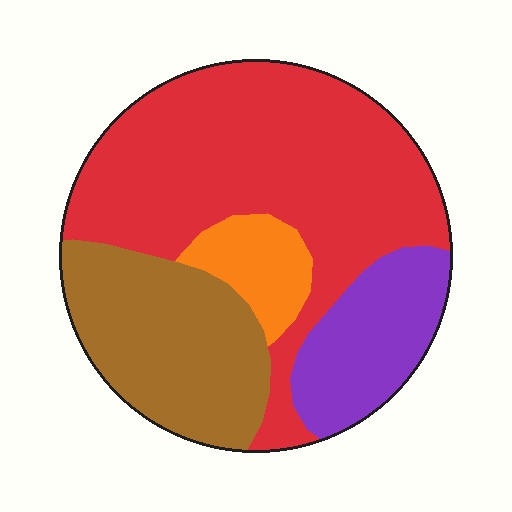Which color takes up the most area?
Red, at roughly 50%.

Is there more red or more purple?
Red.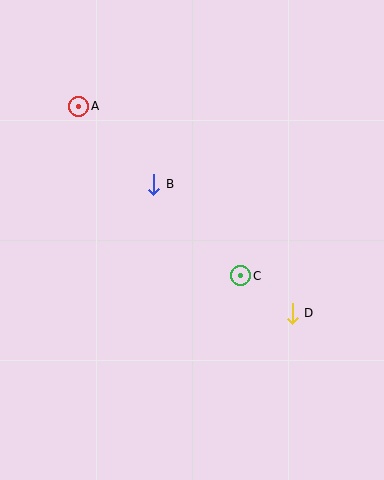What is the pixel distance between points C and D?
The distance between C and D is 64 pixels.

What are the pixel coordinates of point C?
Point C is at (241, 276).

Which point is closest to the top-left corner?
Point A is closest to the top-left corner.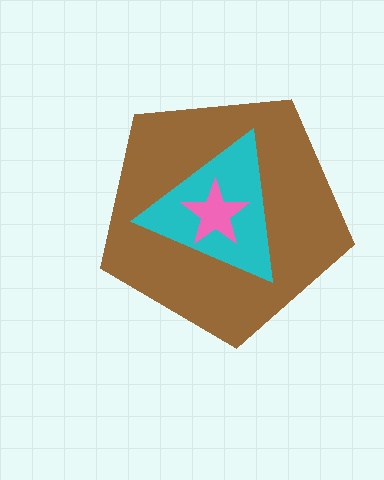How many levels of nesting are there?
3.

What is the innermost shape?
The pink star.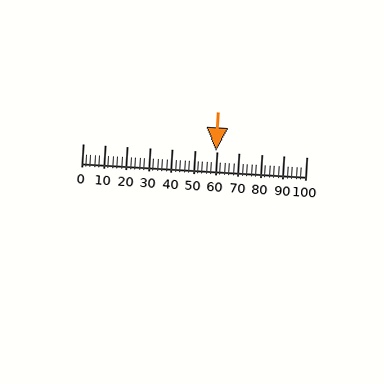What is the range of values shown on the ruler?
The ruler shows values from 0 to 100.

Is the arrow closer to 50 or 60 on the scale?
The arrow is closer to 60.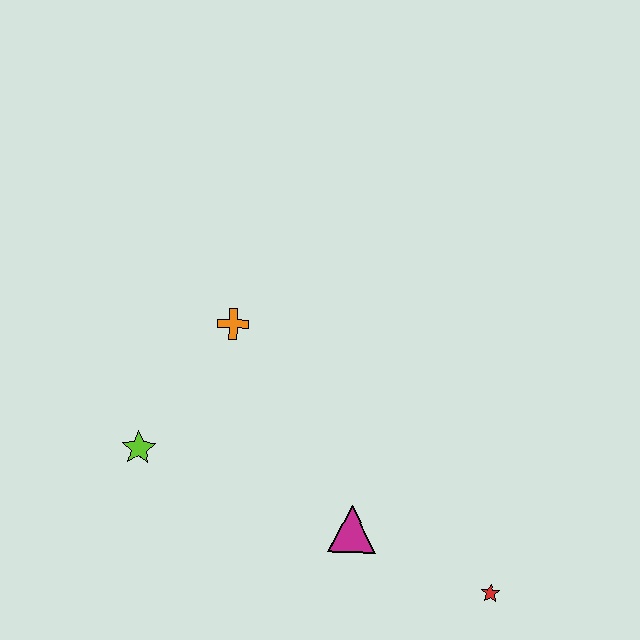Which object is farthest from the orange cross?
The red star is farthest from the orange cross.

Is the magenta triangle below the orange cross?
Yes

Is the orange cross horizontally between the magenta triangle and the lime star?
Yes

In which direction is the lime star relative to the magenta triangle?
The lime star is to the left of the magenta triangle.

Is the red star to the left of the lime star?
No